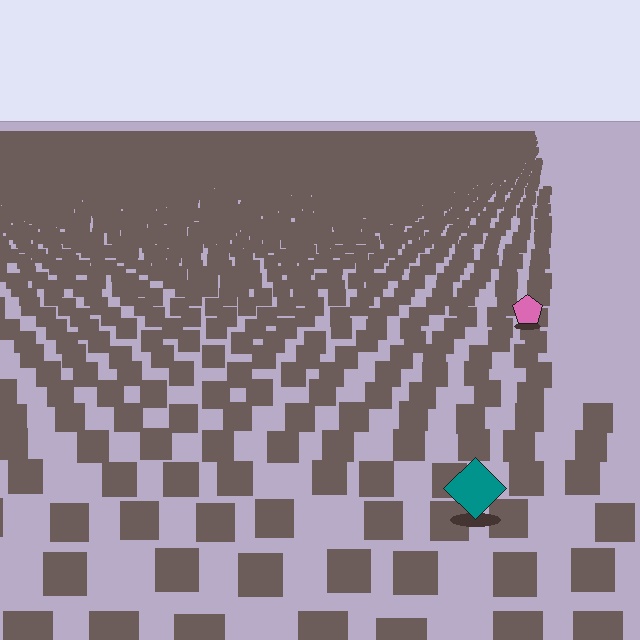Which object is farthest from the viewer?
The pink pentagon is farthest from the viewer. It appears smaller and the ground texture around it is denser.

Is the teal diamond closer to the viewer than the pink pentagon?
Yes. The teal diamond is closer — you can tell from the texture gradient: the ground texture is coarser near it.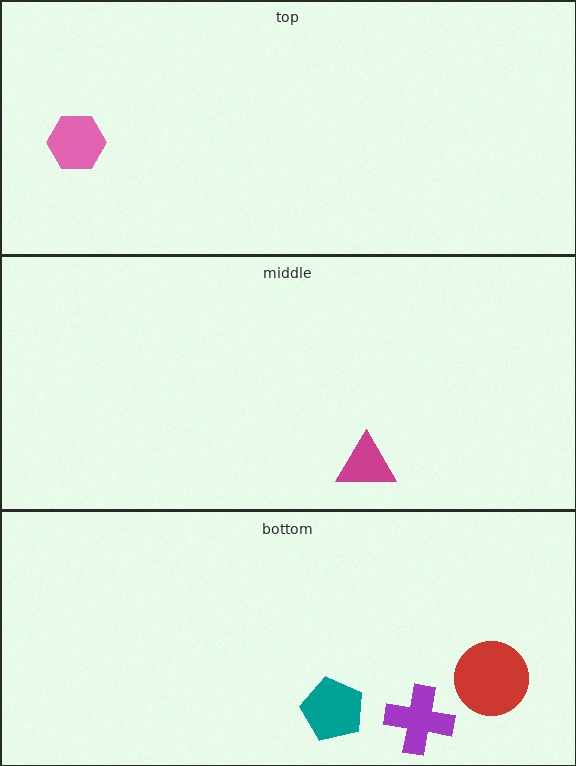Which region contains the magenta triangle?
The middle region.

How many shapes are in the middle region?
1.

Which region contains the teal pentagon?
The bottom region.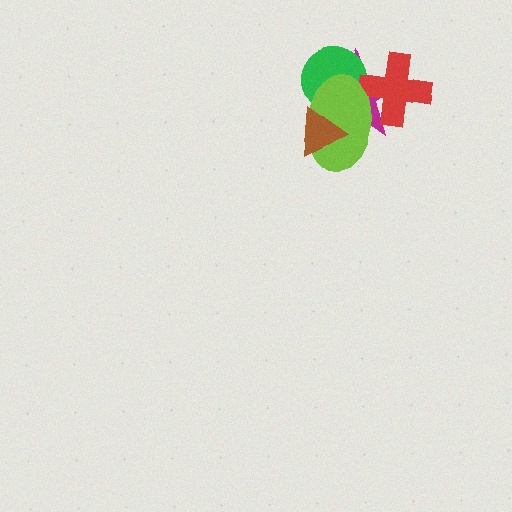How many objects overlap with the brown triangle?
3 objects overlap with the brown triangle.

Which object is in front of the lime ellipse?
The brown triangle is in front of the lime ellipse.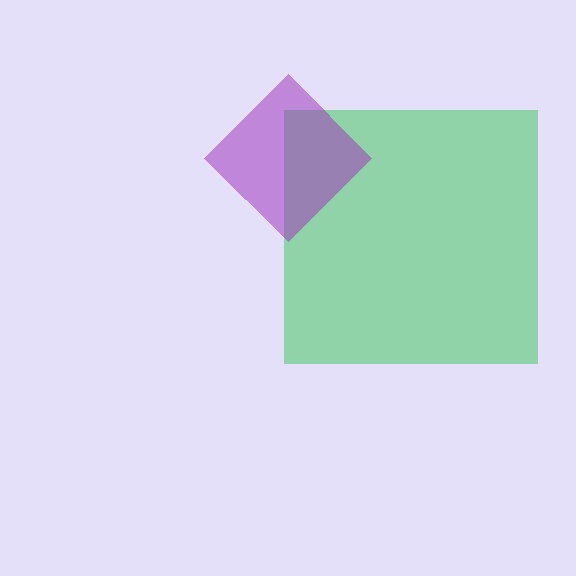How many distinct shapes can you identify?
There are 2 distinct shapes: a green square, a purple diamond.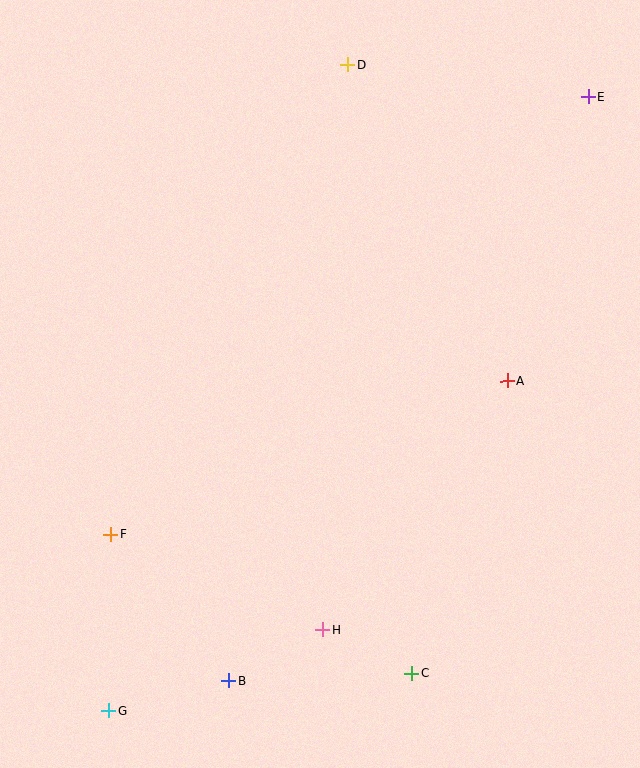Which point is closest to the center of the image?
Point A at (507, 381) is closest to the center.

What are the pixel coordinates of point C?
Point C is at (411, 673).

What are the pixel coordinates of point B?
Point B is at (229, 681).